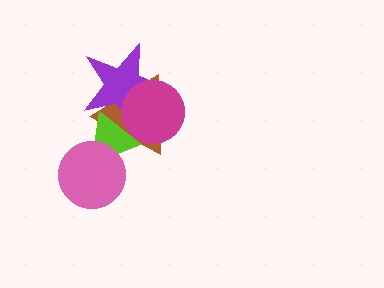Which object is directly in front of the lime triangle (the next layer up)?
The purple star is directly in front of the lime triangle.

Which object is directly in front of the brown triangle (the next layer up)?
The lime triangle is directly in front of the brown triangle.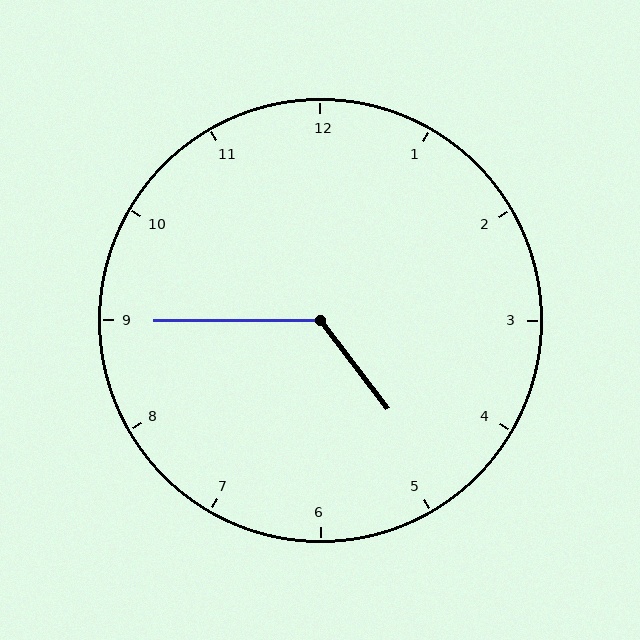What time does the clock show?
4:45.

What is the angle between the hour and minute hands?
Approximately 128 degrees.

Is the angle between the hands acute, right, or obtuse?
It is obtuse.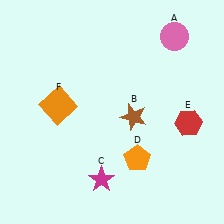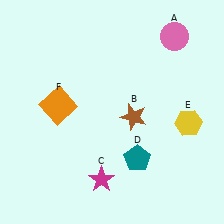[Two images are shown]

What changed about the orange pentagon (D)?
In Image 1, D is orange. In Image 2, it changed to teal.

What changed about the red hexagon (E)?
In Image 1, E is red. In Image 2, it changed to yellow.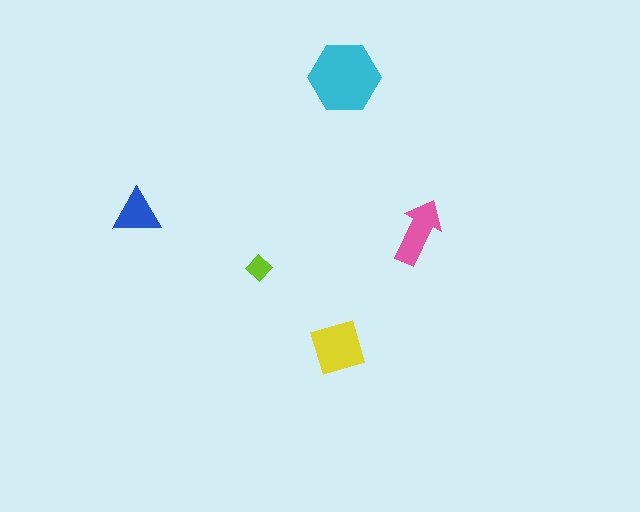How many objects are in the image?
There are 5 objects in the image.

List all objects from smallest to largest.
The lime diamond, the blue triangle, the pink arrow, the yellow square, the cyan hexagon.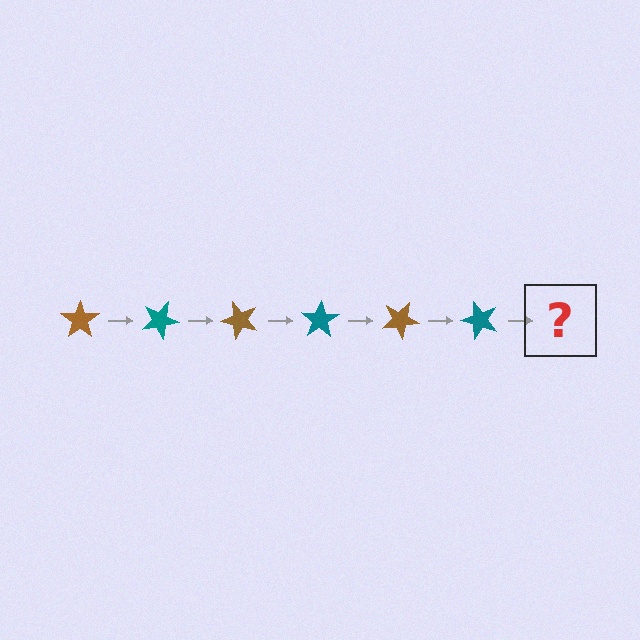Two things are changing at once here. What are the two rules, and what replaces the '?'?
The two rules are that it rotates 25 degrees each step and the color cycles through brown and teal. The '?' should be a brown star, rotated 150 degrees from the start.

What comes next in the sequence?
The next element should be a brown star, rotated 150 degrees from the start.